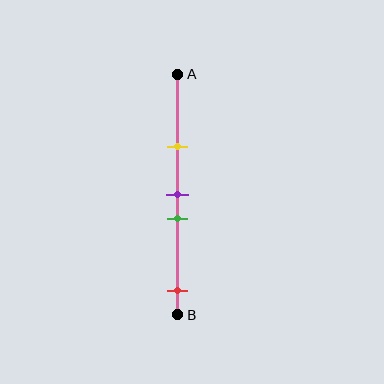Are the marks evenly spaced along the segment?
No, the marks are not evenly spaced.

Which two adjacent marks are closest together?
The purple and green marks are the closest adjacent pair.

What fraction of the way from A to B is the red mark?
The red mark is approximately 90% (0.9) of the way from A to B.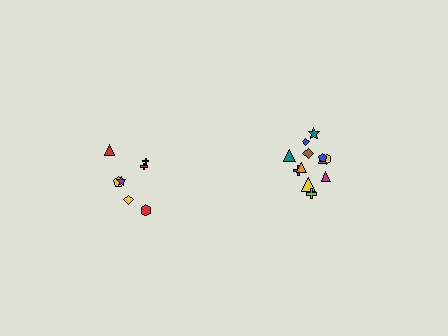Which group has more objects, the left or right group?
The right group.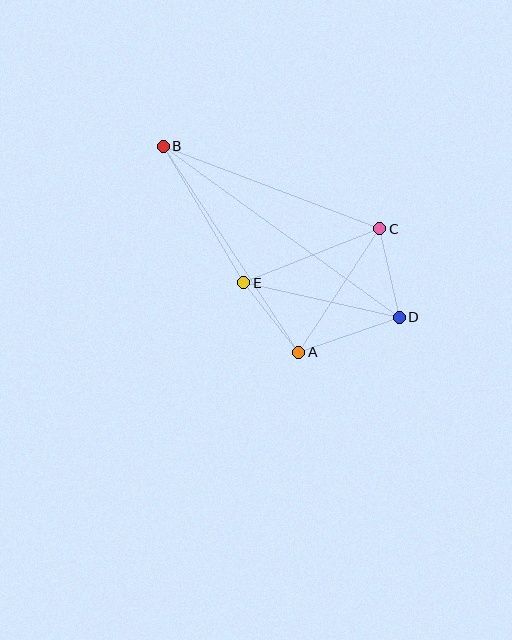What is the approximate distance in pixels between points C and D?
The distance between C and D is approximately 90 pixels.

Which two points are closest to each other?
Points A and E are closest to each other.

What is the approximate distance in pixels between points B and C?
The distance between B and C is approximately 232 pixels.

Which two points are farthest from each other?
Points B and D are farthest from each other.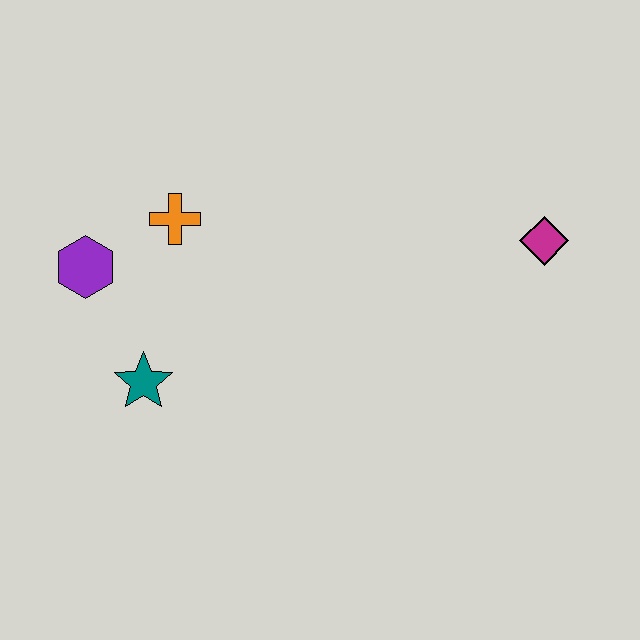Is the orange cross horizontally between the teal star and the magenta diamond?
Yes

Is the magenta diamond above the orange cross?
No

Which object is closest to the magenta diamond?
The orange cross is closest to the magenta diamond.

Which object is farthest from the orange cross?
The magenta diamond is farthest from the orange cross.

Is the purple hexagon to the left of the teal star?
Yes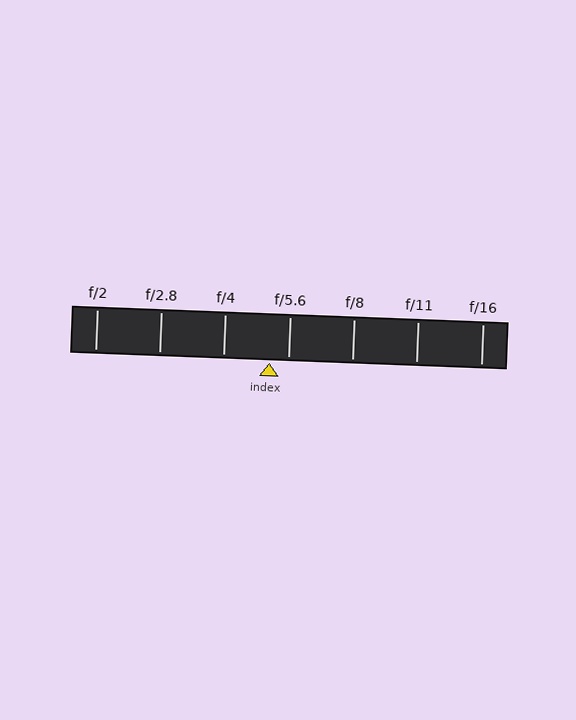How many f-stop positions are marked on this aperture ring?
There are 7 f-stop positions marked.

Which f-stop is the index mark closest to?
The index mark is closest to f/5.6.